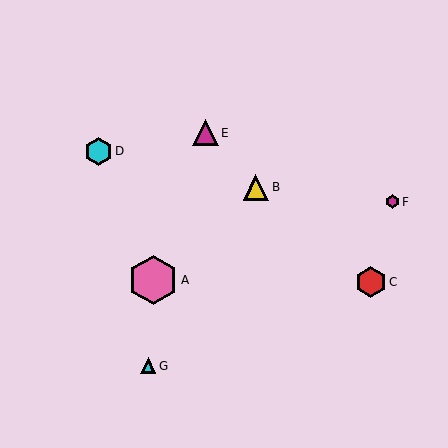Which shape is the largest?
The pink hexagon (labeled A) is the largest.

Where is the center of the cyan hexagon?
The center of the cyan hexagon is at (99, 151).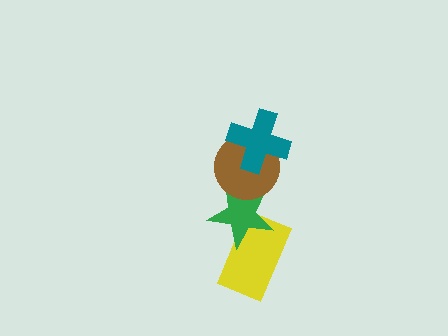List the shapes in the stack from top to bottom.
From top to bottom: the teal cross, the brown circle, the green star, the yellow rectangle.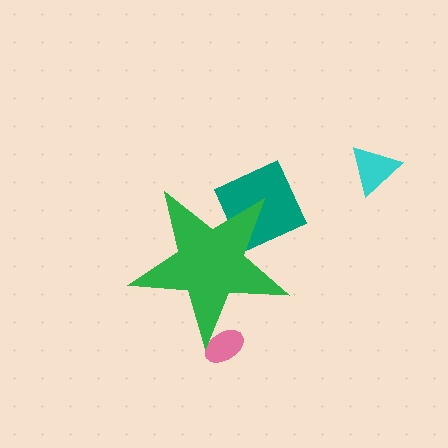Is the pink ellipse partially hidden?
Yes, the pink ellipse is partially hidden behind the green star.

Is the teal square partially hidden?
Yes, the teal square is partially hidden behind the green star.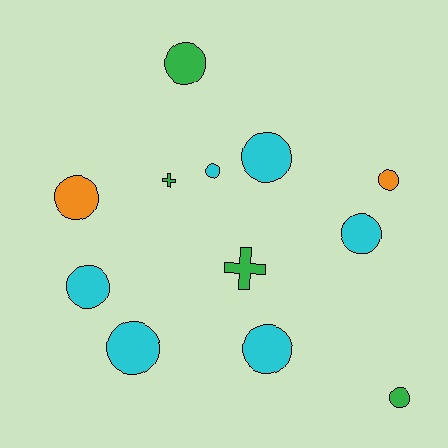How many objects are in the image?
There are 12 objects.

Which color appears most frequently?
Cyan, with 6 objects.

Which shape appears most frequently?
Circle, with 10 objects.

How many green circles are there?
There are 2 green circles.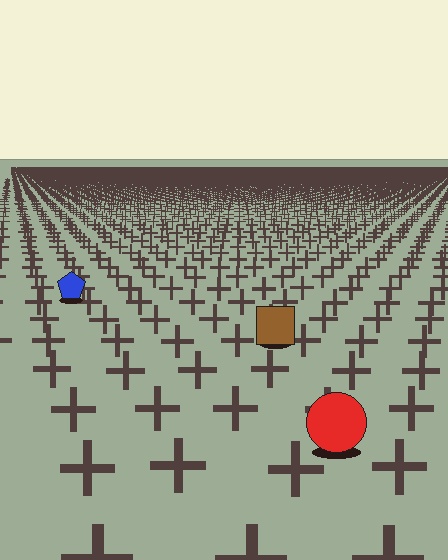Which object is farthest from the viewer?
The blue pentagon is farthest from the viewer. It appears smaller and the ground texture around it is denser.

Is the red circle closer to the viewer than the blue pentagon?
Yes. The red circle is closer — you can tell from the texture gradient: the ground texture is coarser near it.